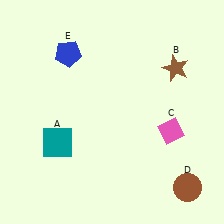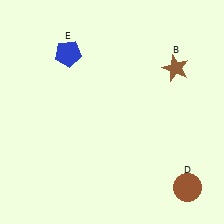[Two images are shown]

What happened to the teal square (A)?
The teal square (A) was removed in Image 2. It was in the bottom-left area of Image 1.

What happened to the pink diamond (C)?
The pink diamond (C) was removed in Image 2. It was in the bottom-right area of Image 1.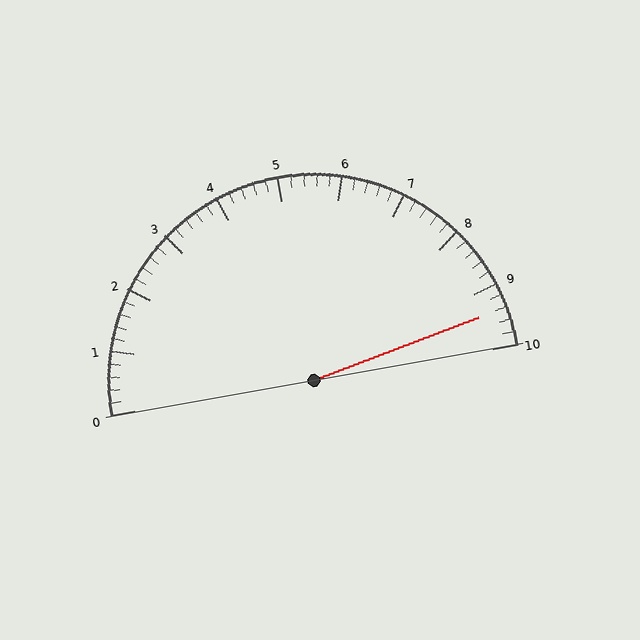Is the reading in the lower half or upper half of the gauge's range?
The reading is in the upper half of the range (0 to 10).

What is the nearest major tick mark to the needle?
The nearest major tick mark is 9.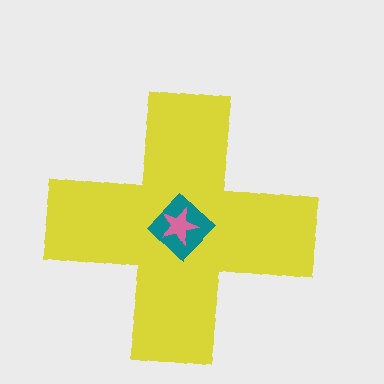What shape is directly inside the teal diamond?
The pink star.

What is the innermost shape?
The pink star.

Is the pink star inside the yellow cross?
Yes.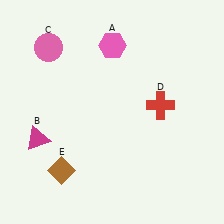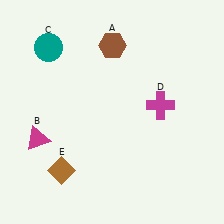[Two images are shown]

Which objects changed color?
A changed from pink to brown. C changed from pink to teal. D changed from red to magenta.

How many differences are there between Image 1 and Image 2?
There are 3 differences between the two images.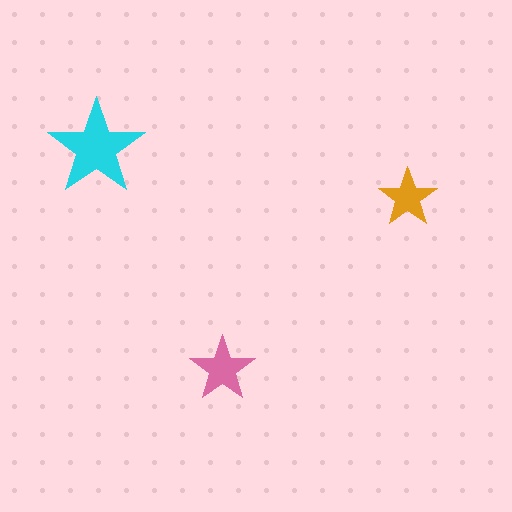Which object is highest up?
The cyan star is topmost.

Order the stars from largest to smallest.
the cyan one, the pink one, the orange one.